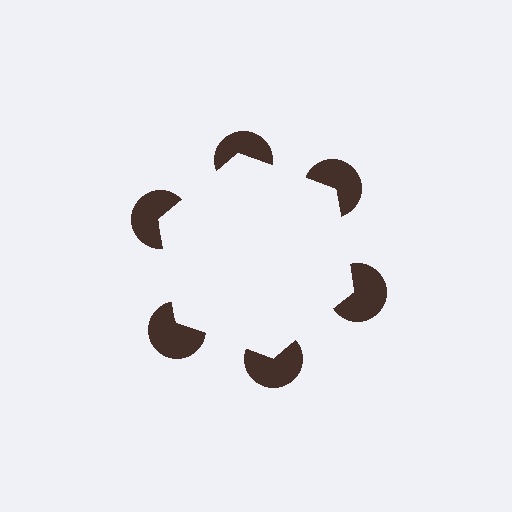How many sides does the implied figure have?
6 sides.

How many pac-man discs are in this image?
There are 6 — one at each vertex of the illusory hexagon.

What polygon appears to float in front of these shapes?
An illusory hexagon — its edges are inferred from the aligned wedge cuts in the pac-man discs, not physically drawn.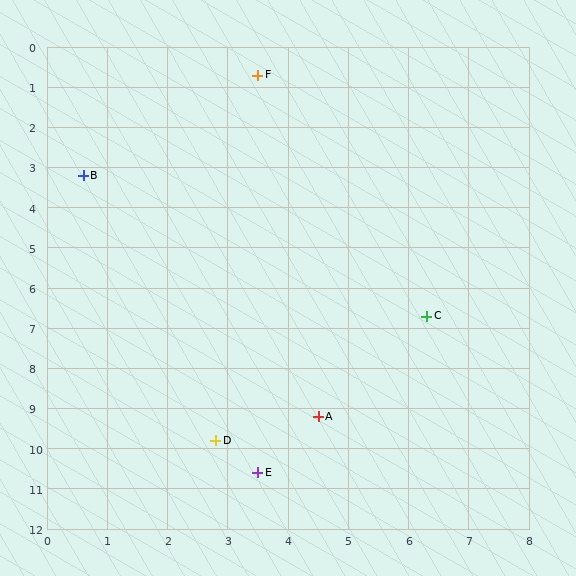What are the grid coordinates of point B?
Point B is at approximately (0.6, 3.2).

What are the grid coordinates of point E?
Point E is at approximately (3.5, 10.6).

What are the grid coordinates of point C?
Point C is at approximately (6.3, 6.7).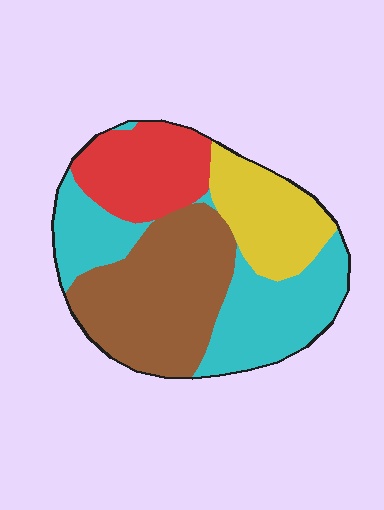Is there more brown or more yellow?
Brown.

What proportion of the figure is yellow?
Yellow takes up about one sixth (1/6) of the figure.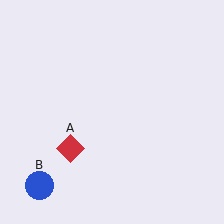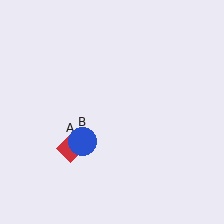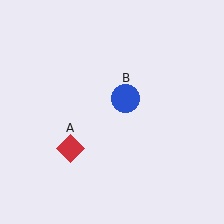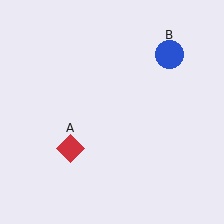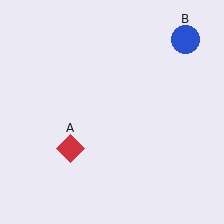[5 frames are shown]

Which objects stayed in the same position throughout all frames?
Red diamond (object A) remained stationary.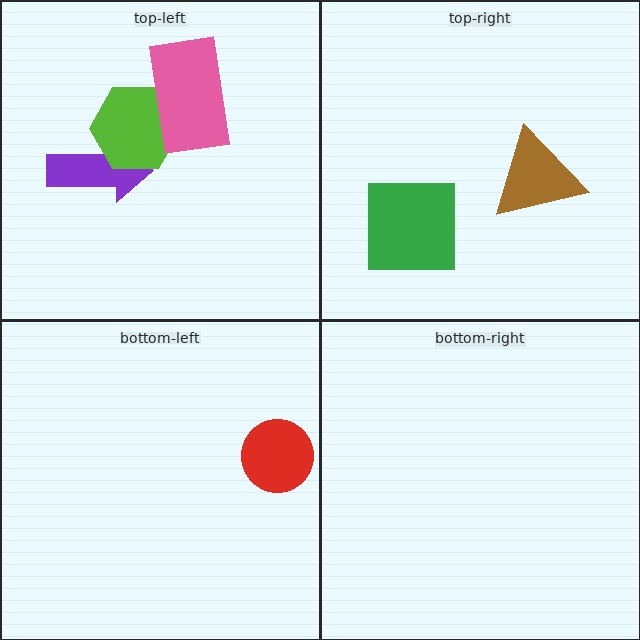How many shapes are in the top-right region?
2.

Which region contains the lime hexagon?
The top-left region.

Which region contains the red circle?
The bottom-left region.